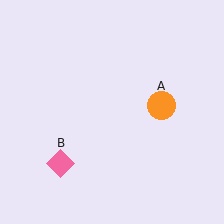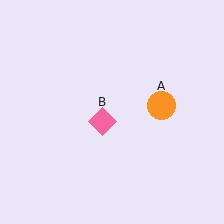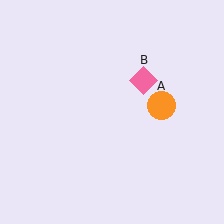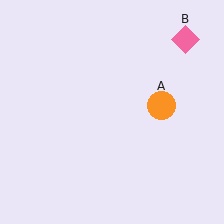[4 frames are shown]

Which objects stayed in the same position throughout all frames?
Orange circle (object A) remained stationary.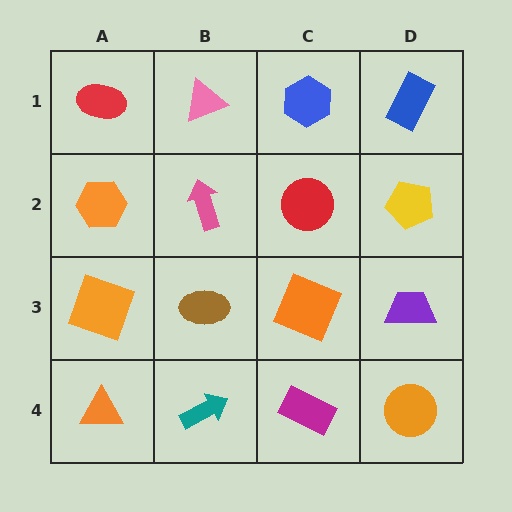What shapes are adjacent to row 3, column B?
A pink arrow (row 2, column B), a teal arrow (row 4, column B), an orange square (row 3, column A), an orange square (row 3, column C).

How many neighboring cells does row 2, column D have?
3.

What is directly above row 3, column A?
An orange hexagon.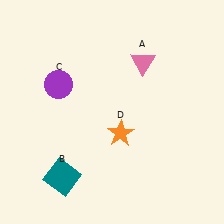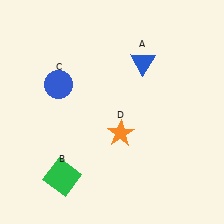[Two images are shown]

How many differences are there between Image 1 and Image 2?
There are 3 differences between the two images.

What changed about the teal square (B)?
In Image 1, B is teal. In Image 2, it changed to green.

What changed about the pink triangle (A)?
In Image 1, A is pink. In Image 2, it changed to blue.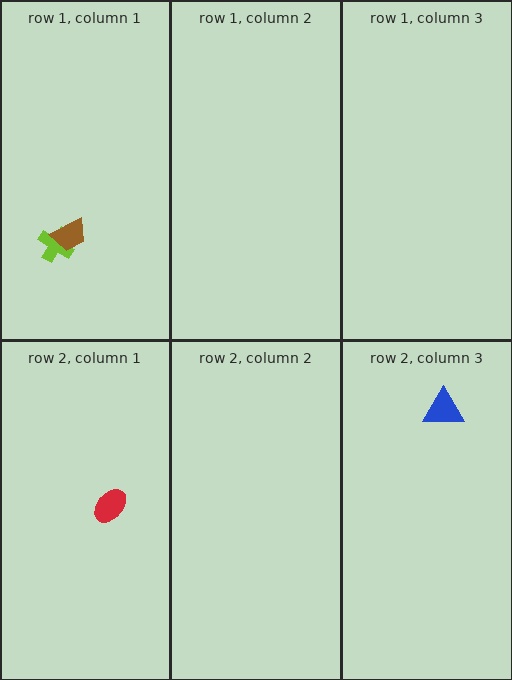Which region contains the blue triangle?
The row 2, column 3 region.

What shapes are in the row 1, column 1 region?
The lime cross, the brown trapezoid.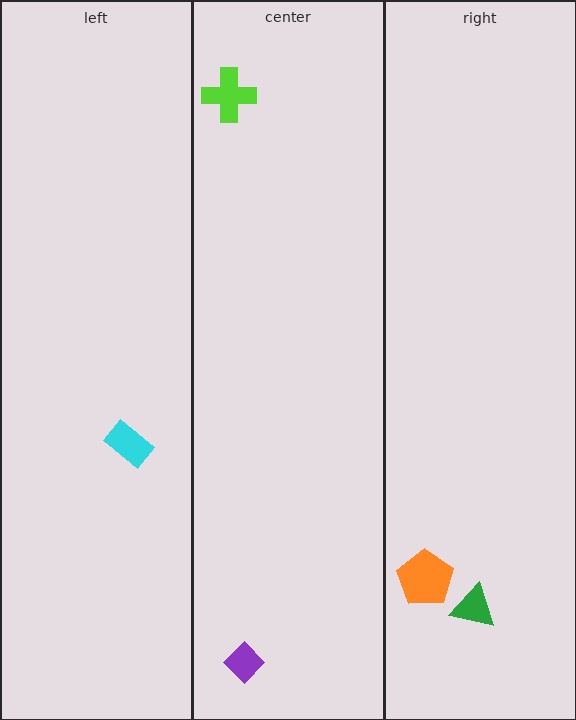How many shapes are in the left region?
1.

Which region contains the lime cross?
The center region.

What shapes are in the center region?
The lime cross, the purple diamond.